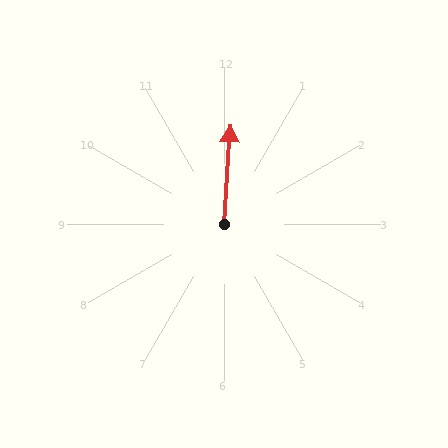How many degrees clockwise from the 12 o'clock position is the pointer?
Approximately 4 degrees.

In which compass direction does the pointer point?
North.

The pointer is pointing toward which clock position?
Roughly 12 o'clock.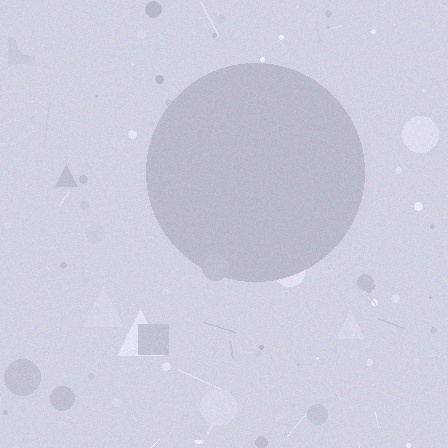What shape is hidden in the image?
A circle is hidden in the image.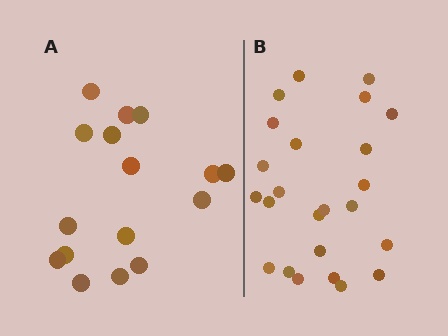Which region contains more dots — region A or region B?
Region B (the right region) has more dots.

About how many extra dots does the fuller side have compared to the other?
Region B has roughly 8 or so more dots than region A.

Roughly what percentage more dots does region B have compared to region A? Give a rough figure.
About 50% more.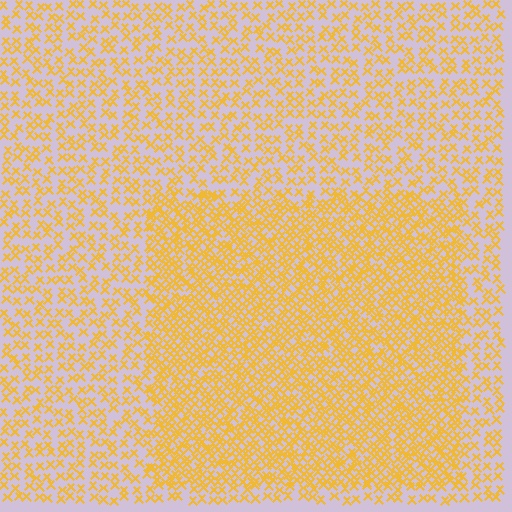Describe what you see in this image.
The image contains small yellow elements arranged at two different densities. A rectangle-shaped region is visible where the elements are more densely packed than the surrounding area.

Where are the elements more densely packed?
The elements are more densely packed inside the rectangle boundary.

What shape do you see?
I see a rectangle.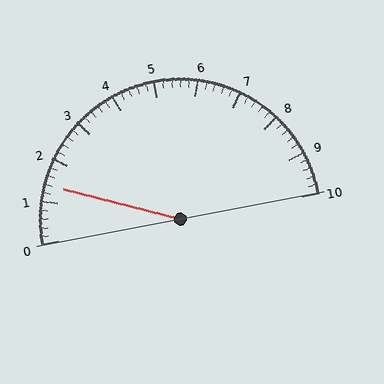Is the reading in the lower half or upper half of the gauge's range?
The reading is in the lower half of the range (0 to 10).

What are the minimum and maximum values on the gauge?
The gauge ranges from 0 to 10.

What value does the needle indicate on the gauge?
The needle indicates approximately 1.4.